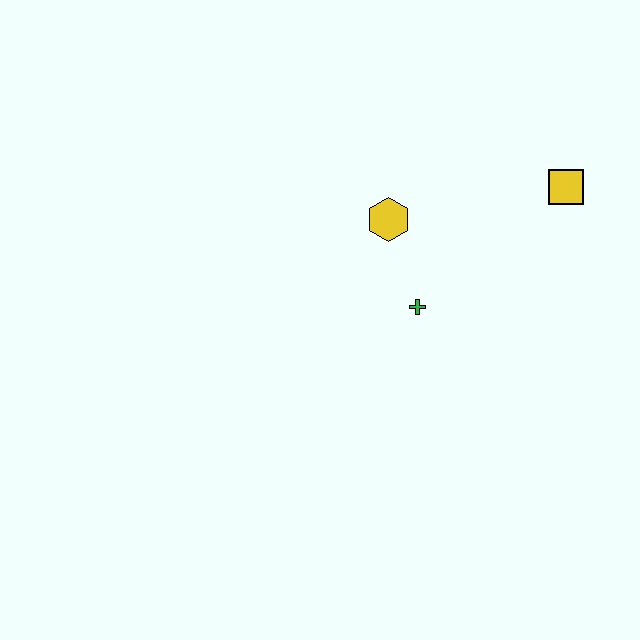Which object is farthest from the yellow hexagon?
The yellow square is farthest from the yellow hexagon.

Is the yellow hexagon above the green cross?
Yes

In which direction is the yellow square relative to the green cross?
The yellow square is to the right of the green cross.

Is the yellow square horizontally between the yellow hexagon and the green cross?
No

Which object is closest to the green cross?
The yellow hexagon is closest to the green cross.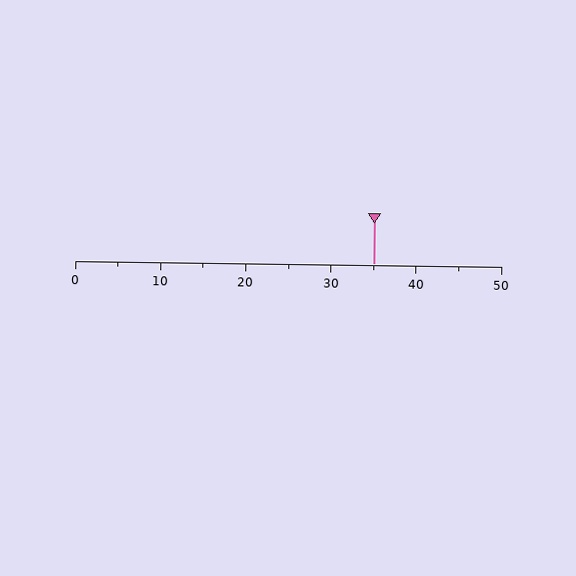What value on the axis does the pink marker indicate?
The marker indicates approximately 35.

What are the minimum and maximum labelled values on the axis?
The axis runs from 0 to 50.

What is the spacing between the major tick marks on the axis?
The major ticks are spaced 10 apart.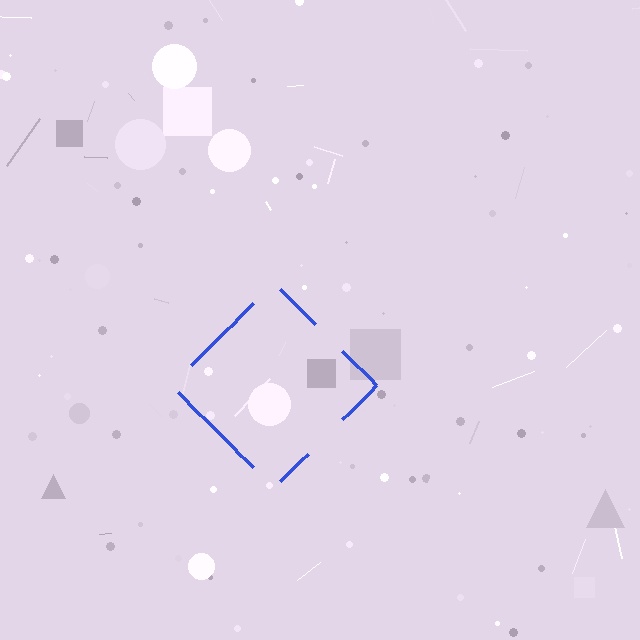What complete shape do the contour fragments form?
The contour fragments form a diamond.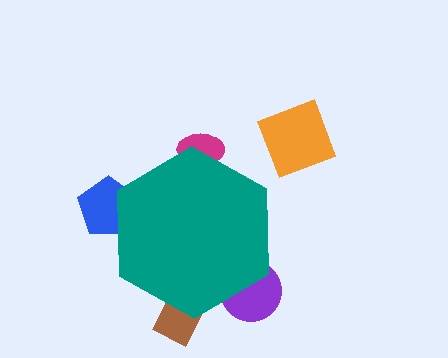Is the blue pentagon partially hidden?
Yes, the blue pentagon is partially hidden behind the teal hexagon.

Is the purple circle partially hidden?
Yes, the purple circle is partially hidden behind the teal hexagon.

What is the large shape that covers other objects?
A teal hexagon.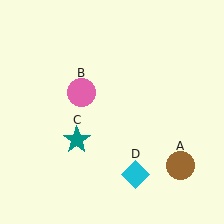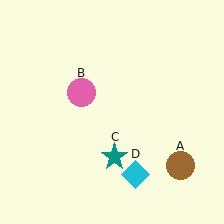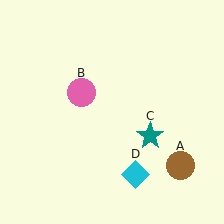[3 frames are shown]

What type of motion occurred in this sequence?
The teal star (object C) rotated counterclockwise around the center of the scene.